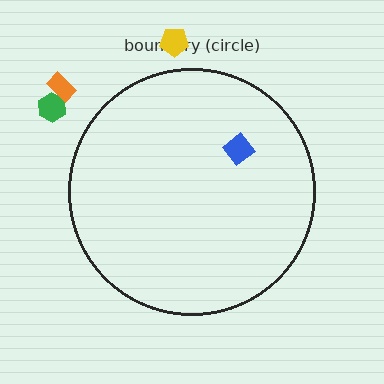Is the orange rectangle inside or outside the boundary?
Outside.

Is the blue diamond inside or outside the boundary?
Inside.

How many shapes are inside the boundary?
1 inside, 3 outside.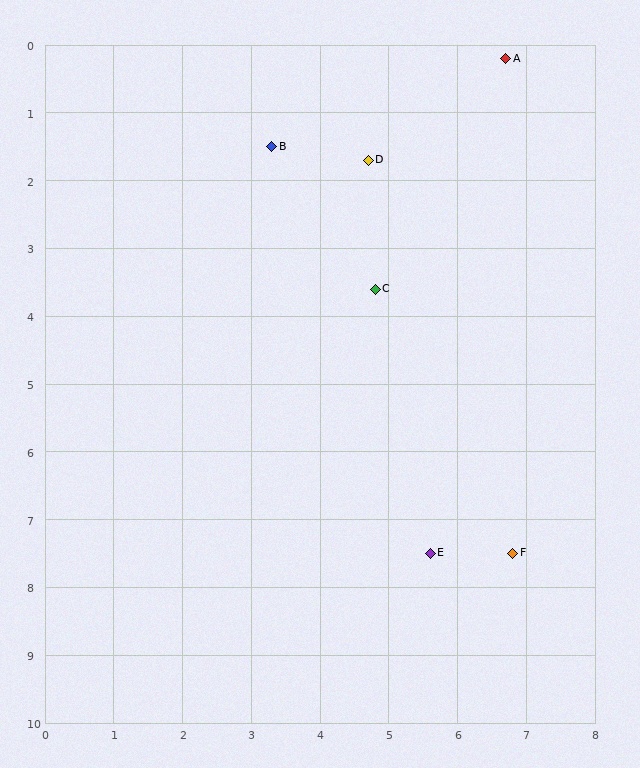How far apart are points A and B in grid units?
Points A and B are about 3.6 grid units apart.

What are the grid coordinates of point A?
Point A is at approximately (6.7, 0.2).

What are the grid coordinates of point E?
Point E is at approximately (5.6, 7.5).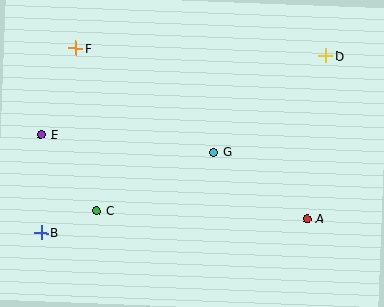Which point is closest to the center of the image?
Point G at (214, 152) is closest to the center.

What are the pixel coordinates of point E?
Point E is at (41, 134).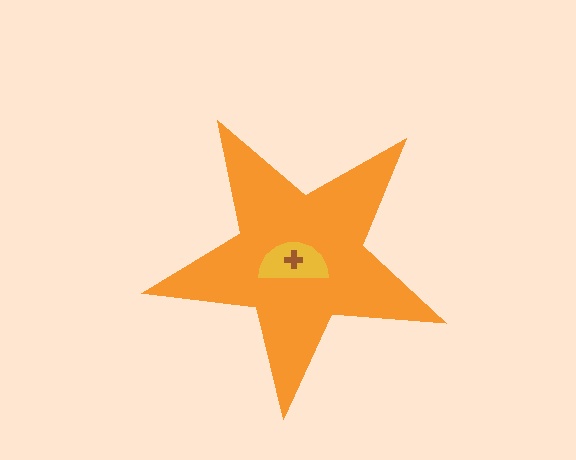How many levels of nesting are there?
3.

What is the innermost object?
The brown cross.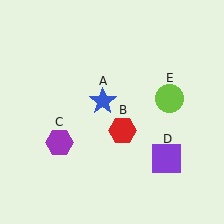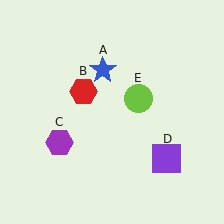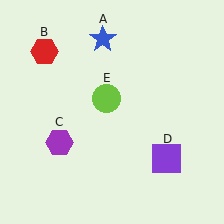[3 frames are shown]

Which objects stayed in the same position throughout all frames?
Purple hexagon (object C) and purple square (object D) remained stationary.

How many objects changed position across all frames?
3 objects changed position: blue star (object A), red hexagon (object B), lime circle (object E).